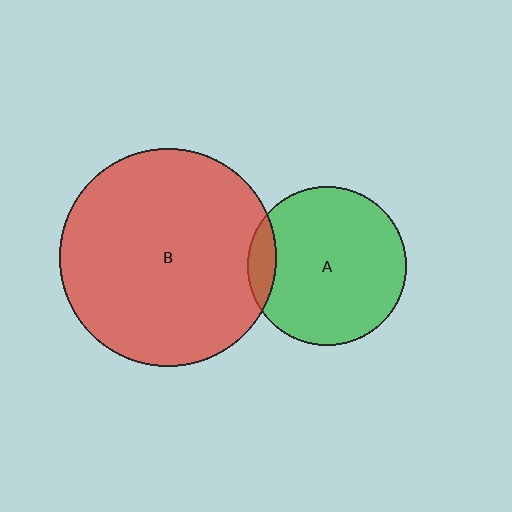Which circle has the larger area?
Circle B (red).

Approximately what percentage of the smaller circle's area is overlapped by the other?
Approximately 10%.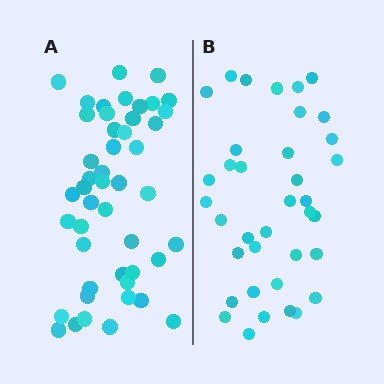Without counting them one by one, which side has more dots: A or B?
Region A (the left region) has more dots.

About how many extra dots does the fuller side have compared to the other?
Region A has roughly 10 or so more dots than region B.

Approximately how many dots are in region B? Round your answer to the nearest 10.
About 40 dots. (The exact count is 37, which rounds to 40.)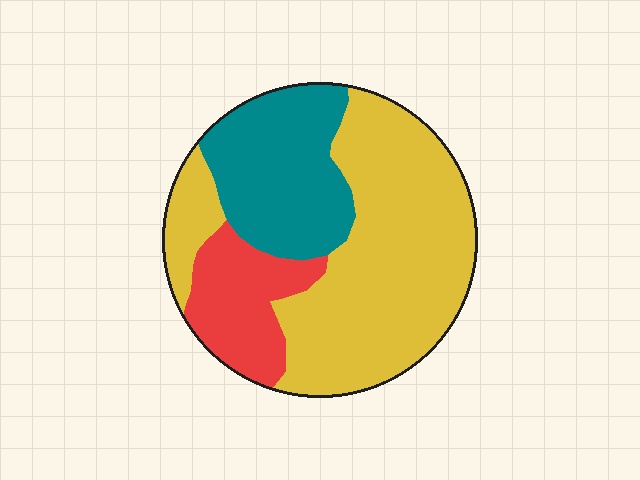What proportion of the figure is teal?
Teal takes up between a quarter and a half of the figure.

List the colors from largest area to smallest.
From largest to smallest: yellow, teal, red.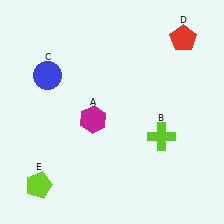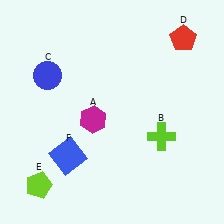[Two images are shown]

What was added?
A blue square (F) was added in Image 2.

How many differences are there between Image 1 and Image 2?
There is 1 difference between the two images.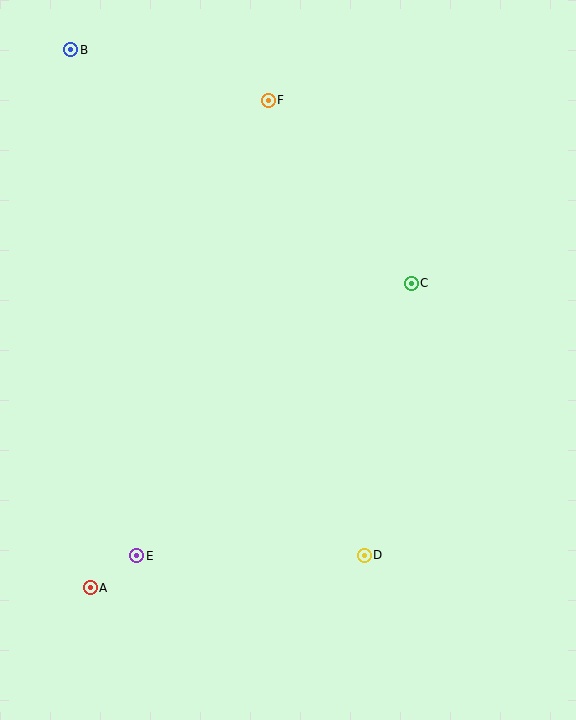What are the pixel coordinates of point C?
Point C is at (411, 283).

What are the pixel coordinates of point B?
Point B is at (71, 50).